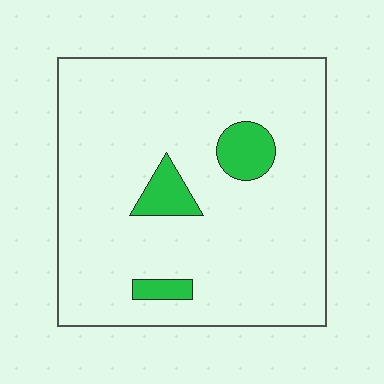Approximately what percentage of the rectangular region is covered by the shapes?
Approximately 10%.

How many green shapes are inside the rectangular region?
3.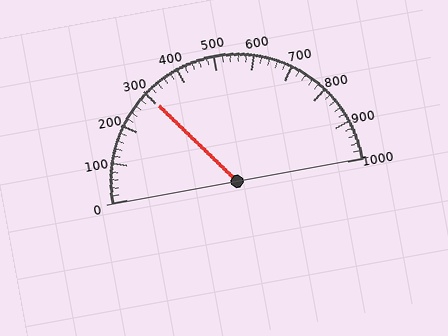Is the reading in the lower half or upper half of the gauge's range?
The reading is in the lower half of the range (0 to 1000).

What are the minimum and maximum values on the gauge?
The gauge ranges from 0 to 1000.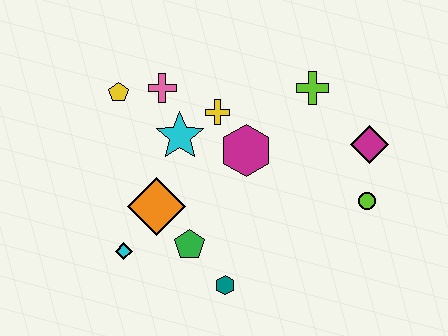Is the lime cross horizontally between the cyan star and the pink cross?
No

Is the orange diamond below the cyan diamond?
No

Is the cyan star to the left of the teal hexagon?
Yes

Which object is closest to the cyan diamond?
The orange diamond is closest to the cyan diamond.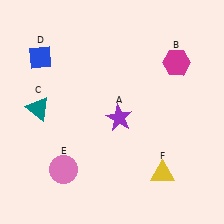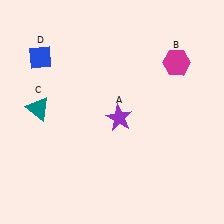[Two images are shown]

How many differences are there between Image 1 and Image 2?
There are 2 differences between the two images.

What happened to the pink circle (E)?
The pink circle (E) was removed in Image 2. It was in the bottom-left area of Image 1.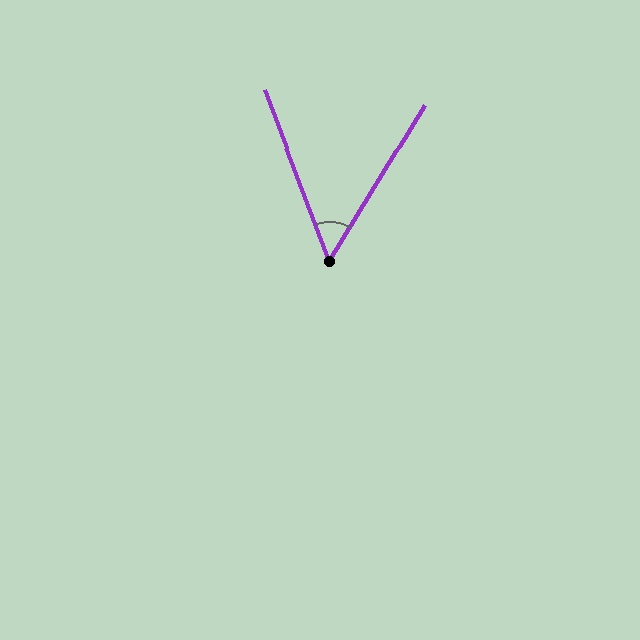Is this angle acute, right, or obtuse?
It is acute.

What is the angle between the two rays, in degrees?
Approximately 52 degrees.